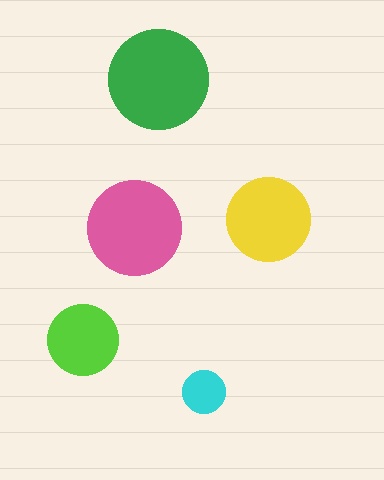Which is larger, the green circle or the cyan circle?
The green one.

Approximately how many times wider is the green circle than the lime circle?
About 1.5 times wider.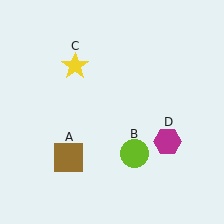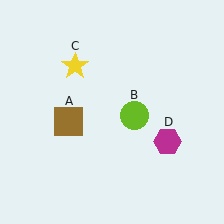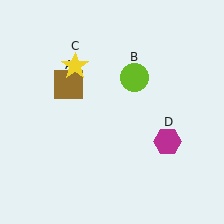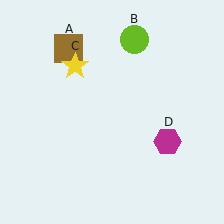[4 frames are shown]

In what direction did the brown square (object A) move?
The brown square (object A) moved up.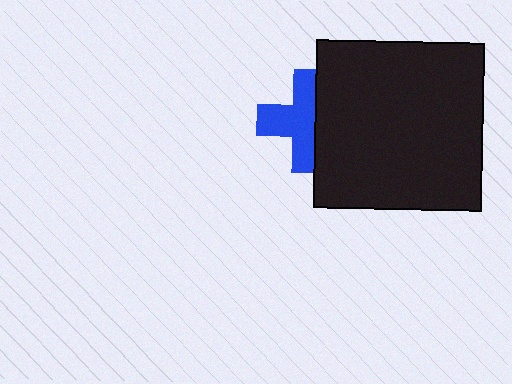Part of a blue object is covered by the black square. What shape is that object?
It is a cross.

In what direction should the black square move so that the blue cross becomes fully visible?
The black square should move right. That is the shortest direction to clear the overlap and leave the blue cross fully visible.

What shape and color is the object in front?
The object in front is a black square.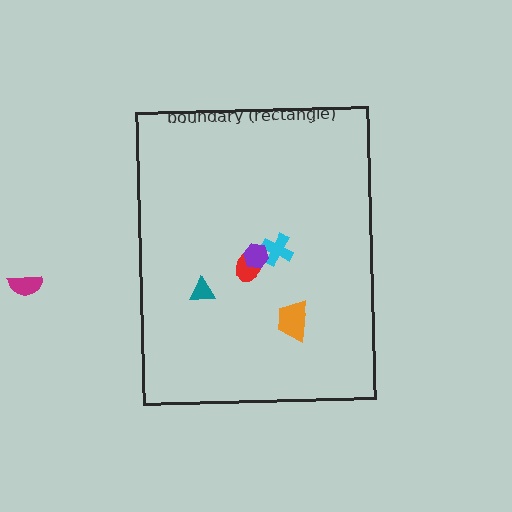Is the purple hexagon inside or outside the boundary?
Inside.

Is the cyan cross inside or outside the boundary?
Inside.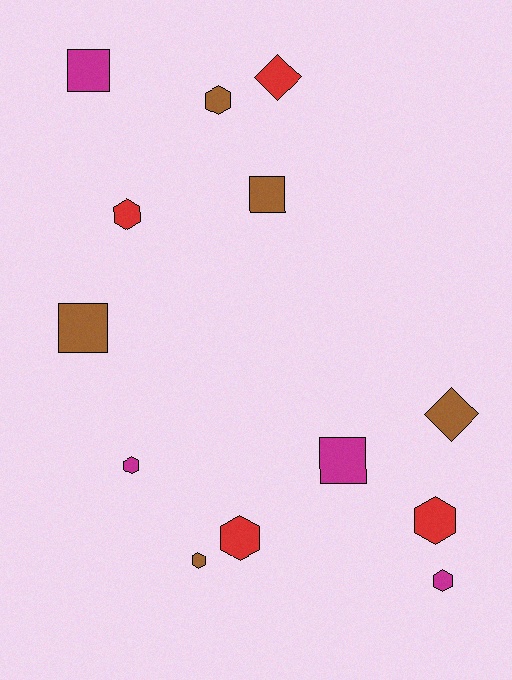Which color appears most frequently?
Brown, with 5 objects.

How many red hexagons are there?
There are 3 red hexagons.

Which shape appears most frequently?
Hexagon, with 7 objects.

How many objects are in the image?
There are 13 objects.